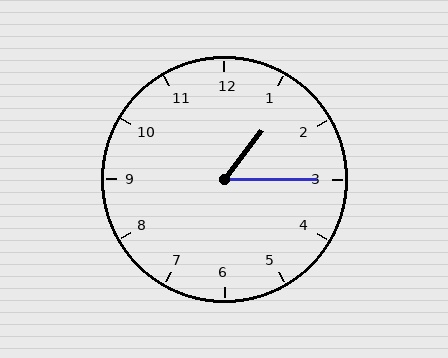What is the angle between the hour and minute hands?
Approximately 52 degrees.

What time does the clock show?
1:15.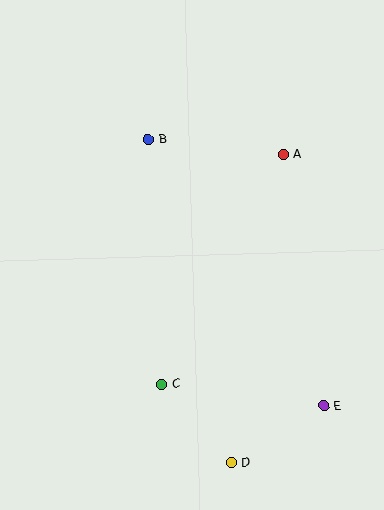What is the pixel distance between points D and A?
The distance between D and A is 312 pixels.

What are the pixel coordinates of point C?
Point C is at (161, 384).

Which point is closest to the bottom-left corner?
Point C is closest to the bottom-left corner.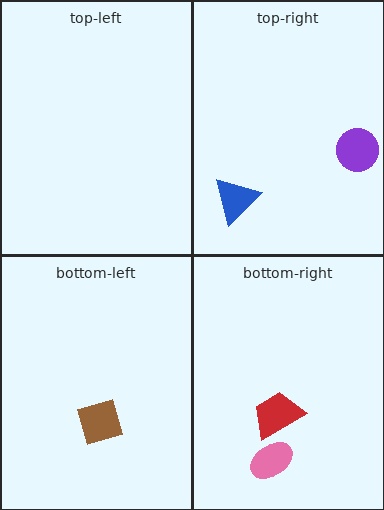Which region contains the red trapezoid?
The bottom-right region.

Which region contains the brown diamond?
The bottom-left region.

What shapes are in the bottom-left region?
The brown diamond.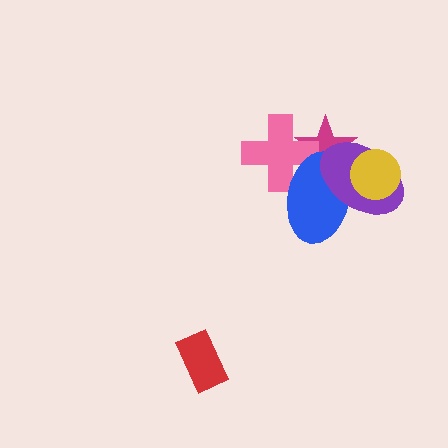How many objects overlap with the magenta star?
3 objects overlap with the magenta star.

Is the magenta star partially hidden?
Yes, it is partially covered by another shape.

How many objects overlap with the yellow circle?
2 objects overlap with the yellow circle.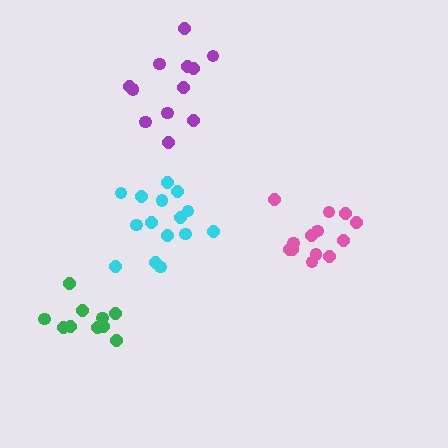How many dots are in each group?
Group 1: 13 dots, Group 2: 15 dots, Group 3: 10 dots, Group 4: 12 dots (50 total).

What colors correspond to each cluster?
The clusters are colored: pink, cyan, green, purple.